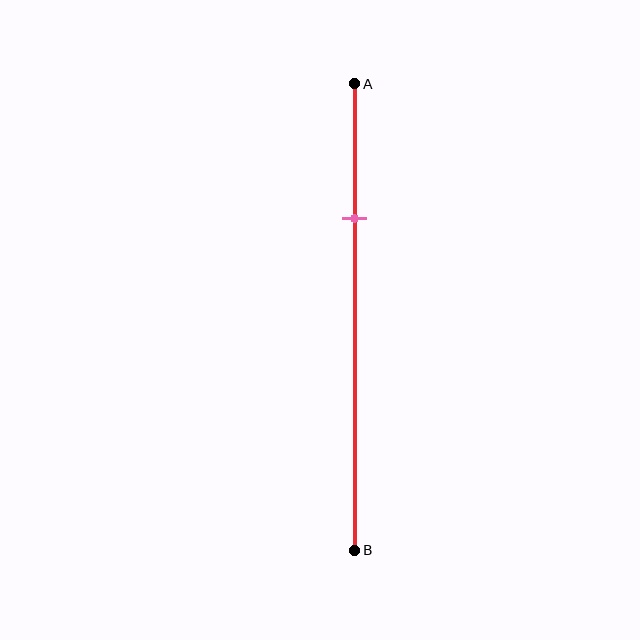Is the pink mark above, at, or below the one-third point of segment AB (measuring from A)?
The pink mark is above the one-third point of segment AB.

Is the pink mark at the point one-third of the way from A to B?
No, the mark is at about 30% from A, not at the 33% one-third point.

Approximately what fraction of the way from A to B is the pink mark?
The pink mark is approximately 30% of the way from A to B.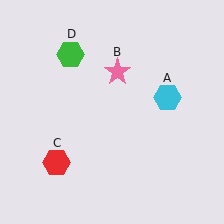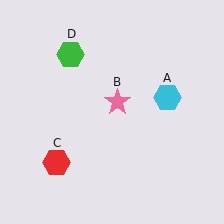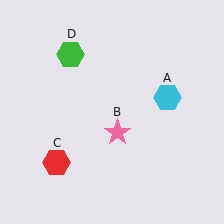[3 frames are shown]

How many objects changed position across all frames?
1 object changed position: pink star (object B).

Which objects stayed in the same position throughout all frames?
Cyan hexagon (object A) and red hexagon (object C) and green hexagon (object D) remained stationary.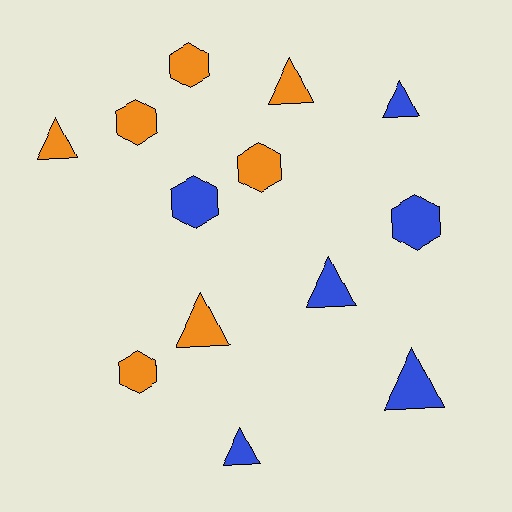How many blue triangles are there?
There are 4 blue triangles.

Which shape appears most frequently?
Triangle, with 7 objects.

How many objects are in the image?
There are 13 objects.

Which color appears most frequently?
Orange, with 7 objects.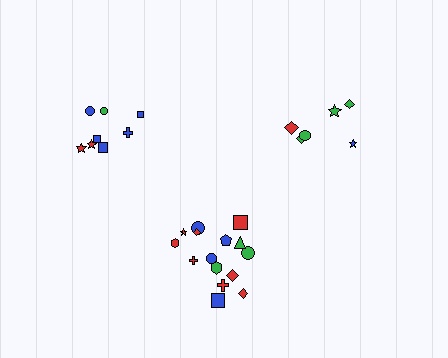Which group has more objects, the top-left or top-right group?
The top-left group.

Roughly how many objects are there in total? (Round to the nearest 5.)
Roughly 30 objects in total.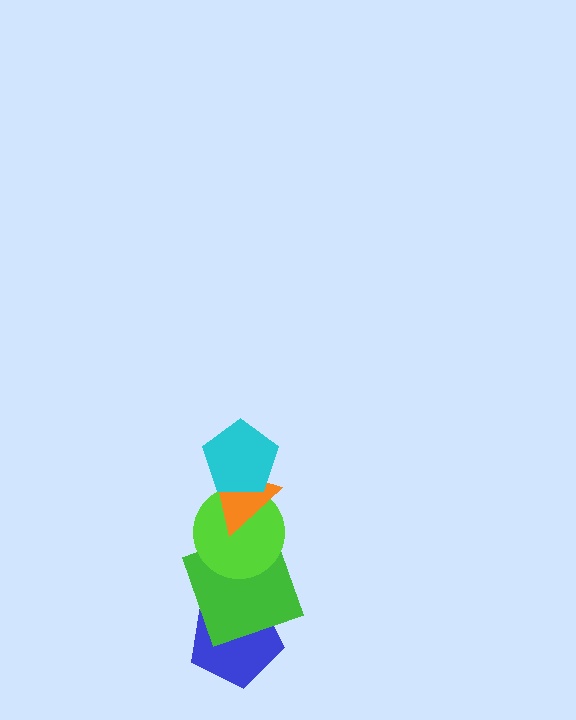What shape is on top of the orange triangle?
The cyan pentagon is on top of the orange triangle.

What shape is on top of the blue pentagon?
The green square is on top of the blue pentagon.